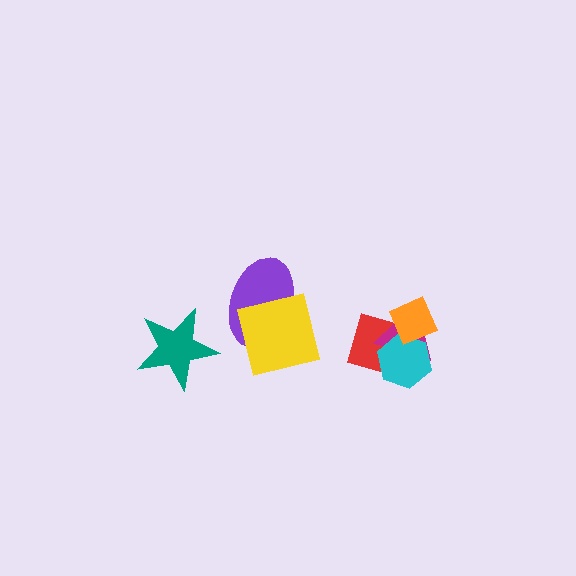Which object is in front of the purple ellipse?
The yellow square is in front of the purple ellipse.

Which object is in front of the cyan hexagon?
The orange diamond is in front of the cyan hexagon.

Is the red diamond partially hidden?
Yes, it is partially covered by another shape.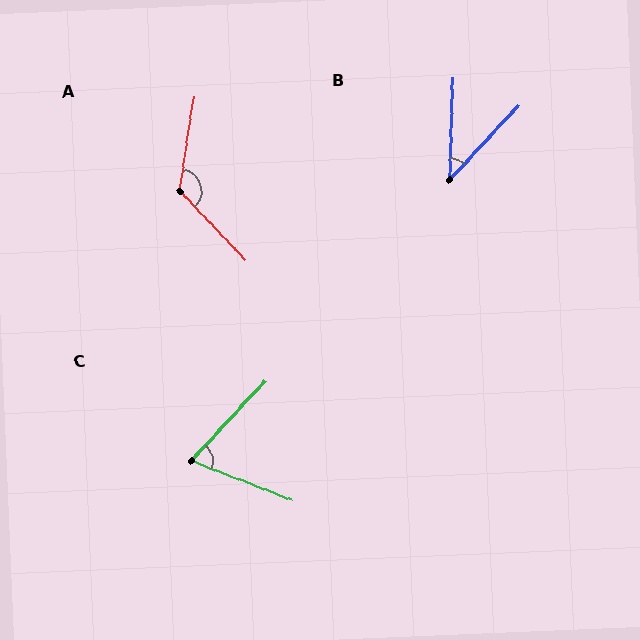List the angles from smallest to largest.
B (41°), C (68°), A (128°).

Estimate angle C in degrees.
Approximately 68 degrees.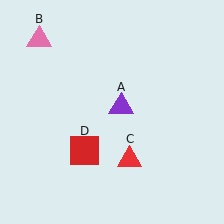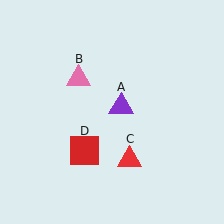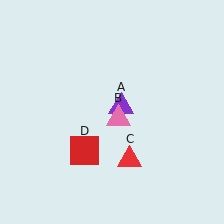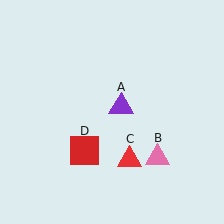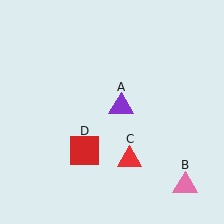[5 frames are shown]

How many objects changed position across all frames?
1 object changed position: pink triangle (object B).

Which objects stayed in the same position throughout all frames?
Purple triangle (object A) and red triangle (object C) and red square (object D) remained stationary.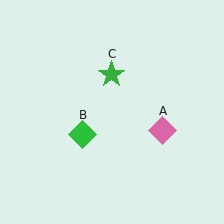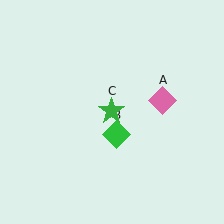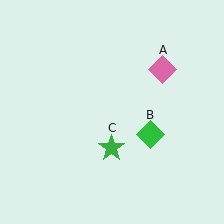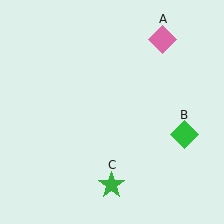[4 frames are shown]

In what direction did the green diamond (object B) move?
The green diamond (object B) moved right.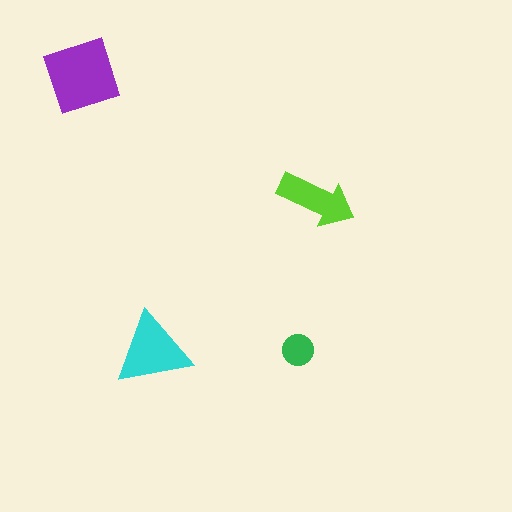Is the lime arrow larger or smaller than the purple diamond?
Smaller.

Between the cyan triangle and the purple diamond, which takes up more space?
The purple diamond.